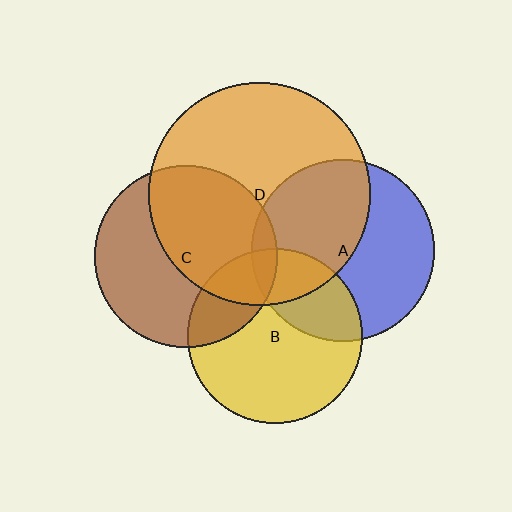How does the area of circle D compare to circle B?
Approximately 1.6 times.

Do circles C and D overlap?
Yes.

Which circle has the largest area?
Circle D (orange).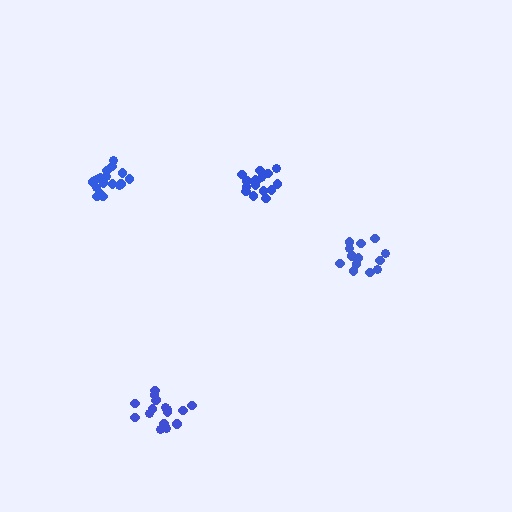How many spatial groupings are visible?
There are 4 spatial groupings.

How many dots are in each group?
Group 1: 17 dots, Group 2: 13 dots, Group 3: 18 dots, Group 4: 17 dots (65 total).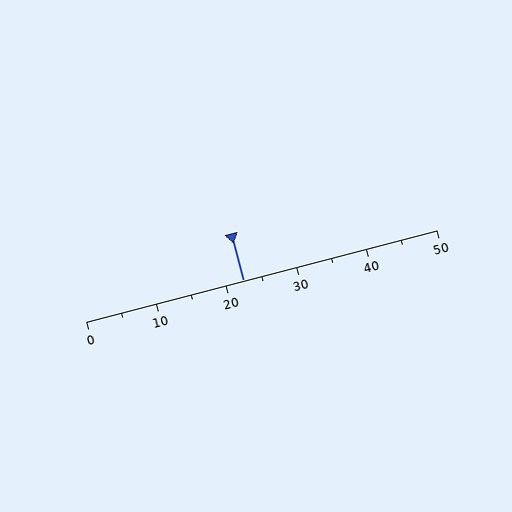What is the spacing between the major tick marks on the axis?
The major ticks are spaced 10 apart.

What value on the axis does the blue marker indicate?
The marker indicates approximately 22.5.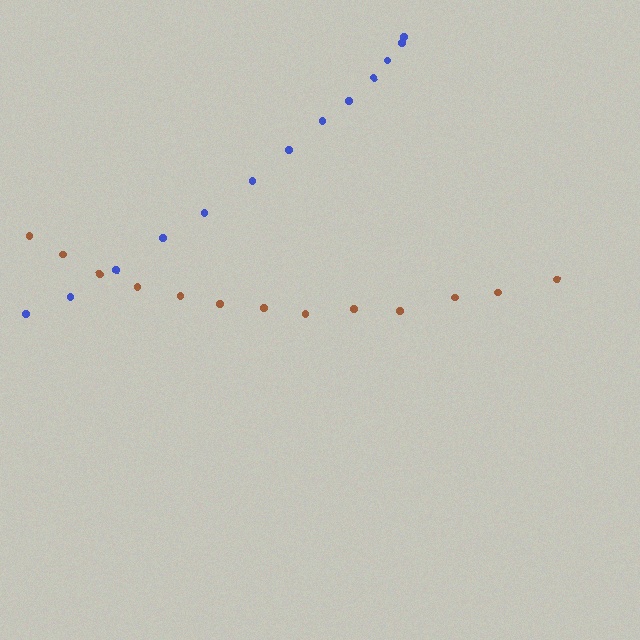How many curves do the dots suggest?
There are 2 distinct paths.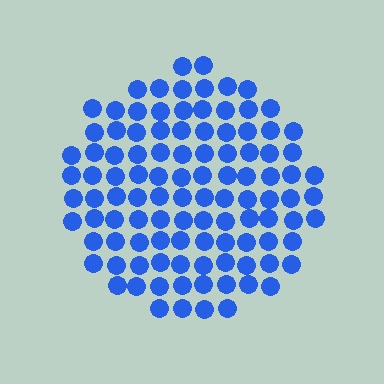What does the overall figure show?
The overall figure shows a circle.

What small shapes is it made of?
It is made of small circles.